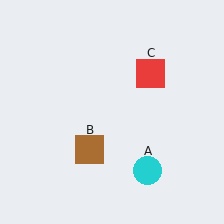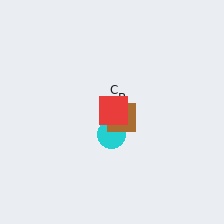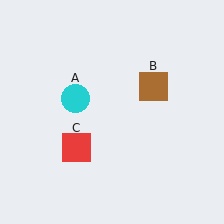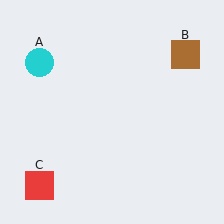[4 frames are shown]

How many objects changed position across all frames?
3 objects changed position: cyan circle (object A), brown square (object B), red square (object C).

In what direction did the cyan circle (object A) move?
The cyan circle (object A) moved up and to the left.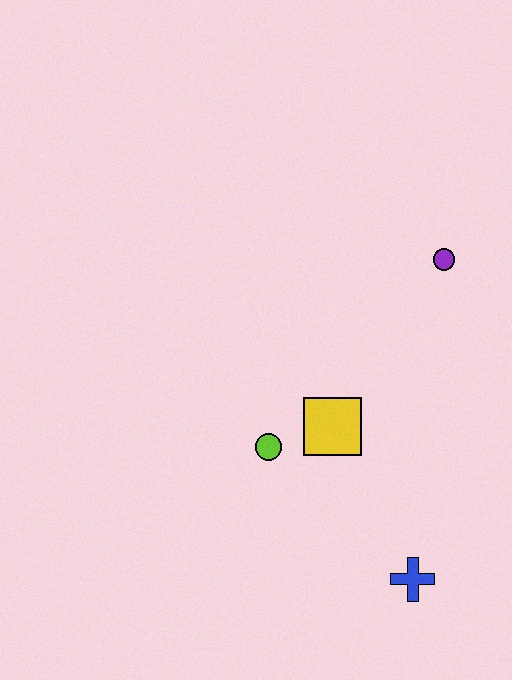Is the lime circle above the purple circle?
No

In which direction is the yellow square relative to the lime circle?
The yellow square is to the right of the lime circle.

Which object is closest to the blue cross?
The yellow square is closest to the blue cross.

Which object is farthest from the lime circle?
The purple circle is farthest from the lime circle.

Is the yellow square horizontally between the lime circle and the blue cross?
Yes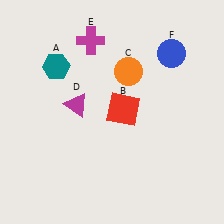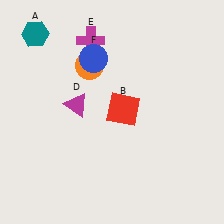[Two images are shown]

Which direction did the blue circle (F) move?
The blue circle (F) moved left.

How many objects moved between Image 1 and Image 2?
3 objects moved between the two images.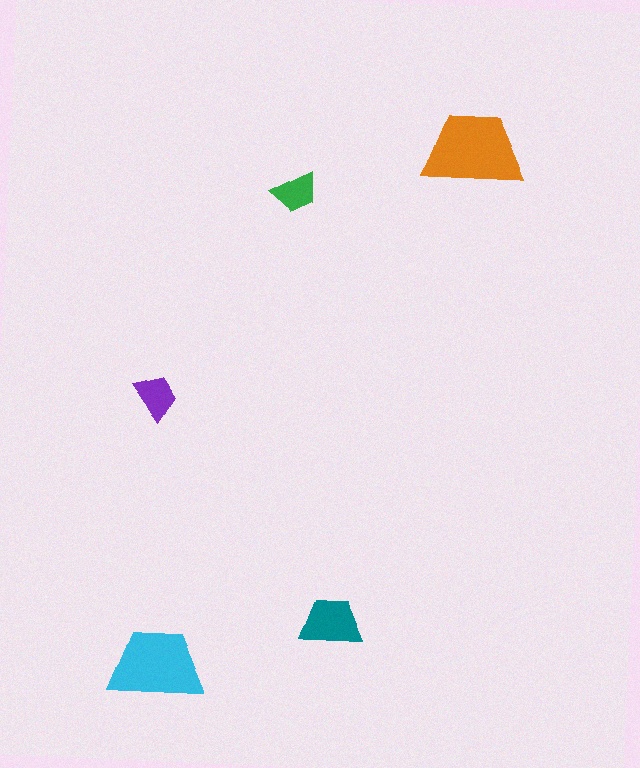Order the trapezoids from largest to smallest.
the orange one, the cyan one, the teal one, the purple one, the green one.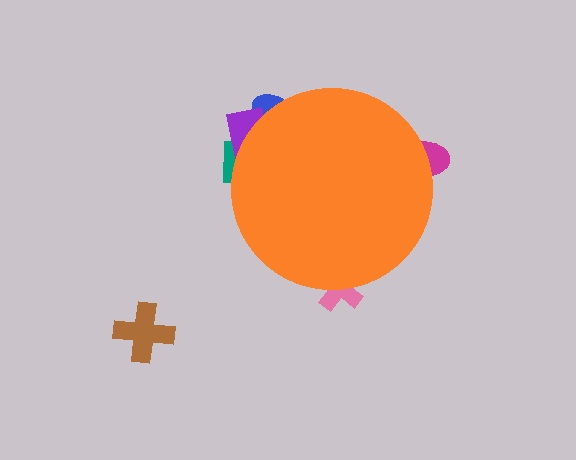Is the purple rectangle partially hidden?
Yes, the purple rectangle is partially hidden behind the orange circle.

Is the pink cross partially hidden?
Yes, the pink cross is partially hidden behind the orange circle.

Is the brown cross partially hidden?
No, the brown cross is fully visible.